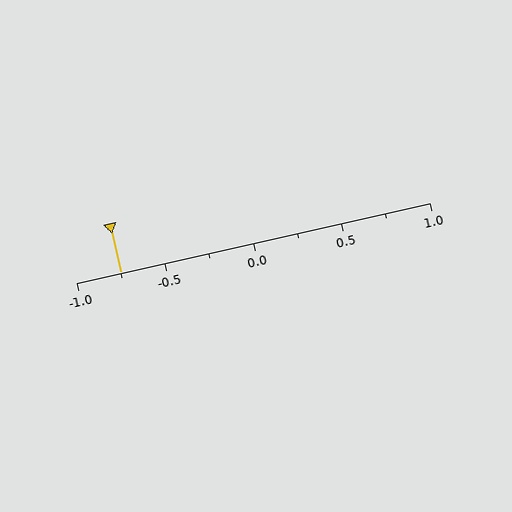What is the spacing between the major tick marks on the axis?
The major ticks are spaced 0.5 apart.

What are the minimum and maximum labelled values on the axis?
The axis runs from -1.0 to 1.0.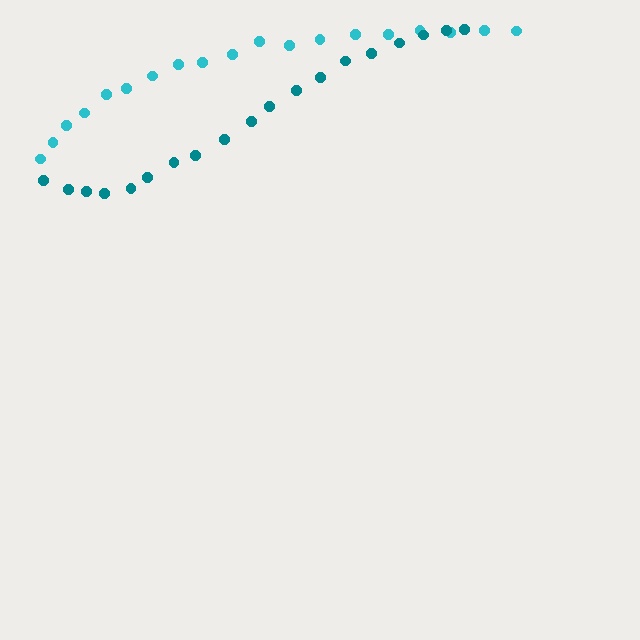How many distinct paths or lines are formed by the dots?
There are 2 distinct paths.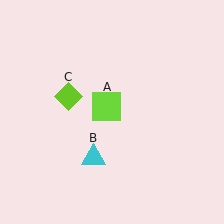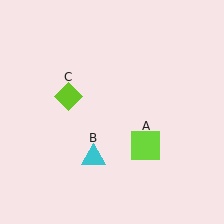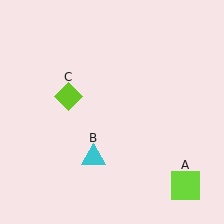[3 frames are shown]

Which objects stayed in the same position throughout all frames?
Cyan triangle (object B) and lime diamond (object C) remained stationary.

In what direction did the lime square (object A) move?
The lime square (object A) moved down and to the right.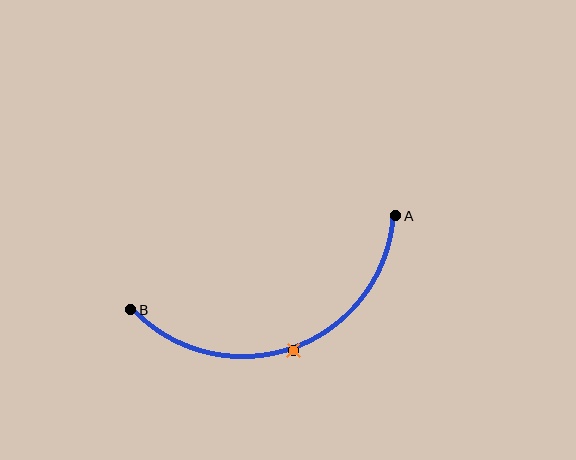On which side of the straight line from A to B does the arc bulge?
The arc bulges below the straight line connecting A and B.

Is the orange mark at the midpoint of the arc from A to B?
Yes. The orange mark lies on the arc at equal arc-length from both A and B — it is the arc midpoint.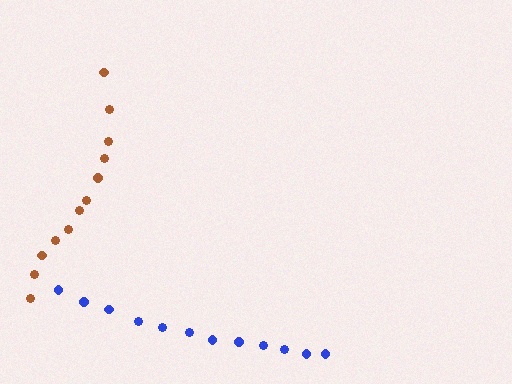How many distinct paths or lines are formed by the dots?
There are 2 distinct paths.